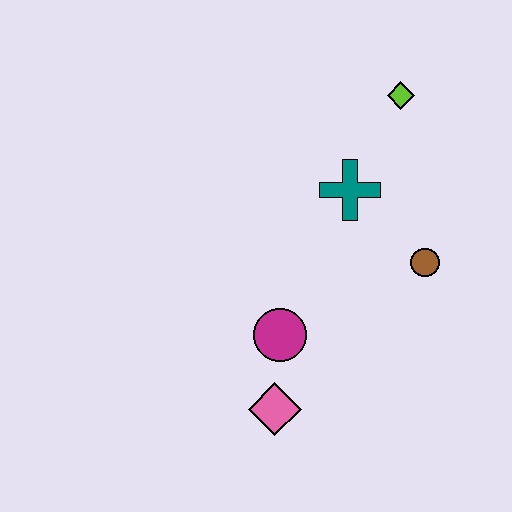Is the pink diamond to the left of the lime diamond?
Yes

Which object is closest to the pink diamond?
The magenta circle is closest to the pink diamond.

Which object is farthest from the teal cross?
The pink diamond is farthest from the teal cross.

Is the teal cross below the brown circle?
No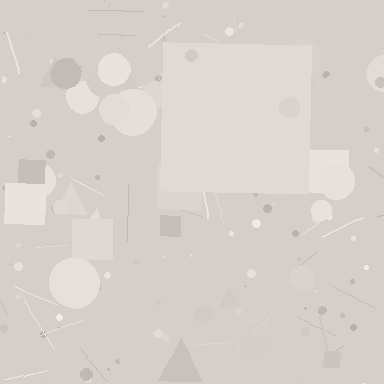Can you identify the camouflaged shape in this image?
The camouflaged shape is a square.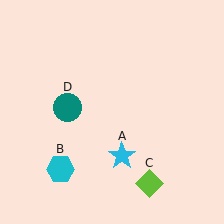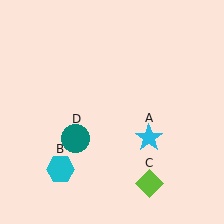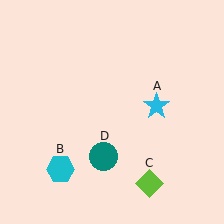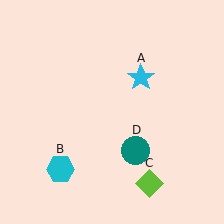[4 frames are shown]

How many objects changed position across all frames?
2 objects changed position: cyan star (object A), teal circle (object D).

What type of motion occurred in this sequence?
The cyan star (object A), teal circle (object D) rotated counterclockwise around the center of the scene.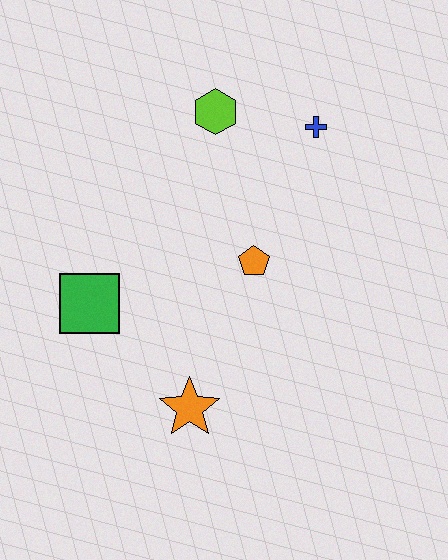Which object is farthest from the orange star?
The blue cross is farthest from the orange star.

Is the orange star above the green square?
No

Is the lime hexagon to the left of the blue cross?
Yes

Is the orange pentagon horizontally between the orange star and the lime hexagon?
No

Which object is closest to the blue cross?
The lime hexagon is closest to the blue cross.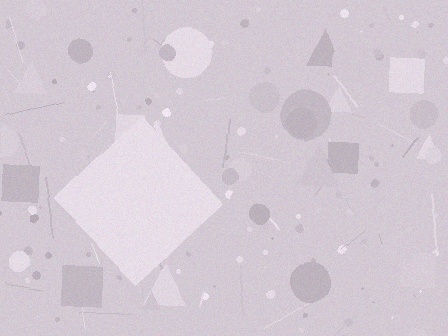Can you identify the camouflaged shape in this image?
The camouflaged shape is a diamond.